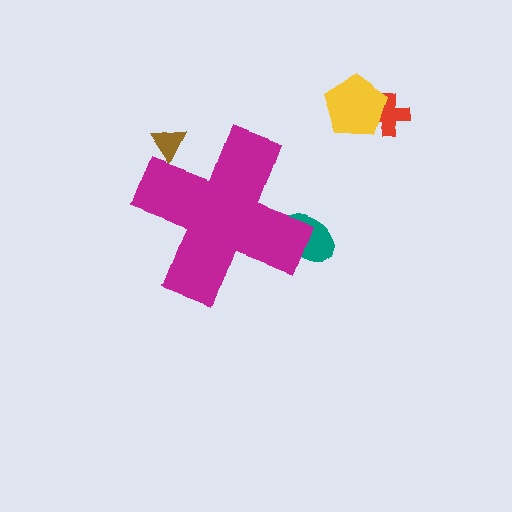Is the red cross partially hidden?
No, the red cross is fully visible.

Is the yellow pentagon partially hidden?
No, the yellow pentagon is fully visible.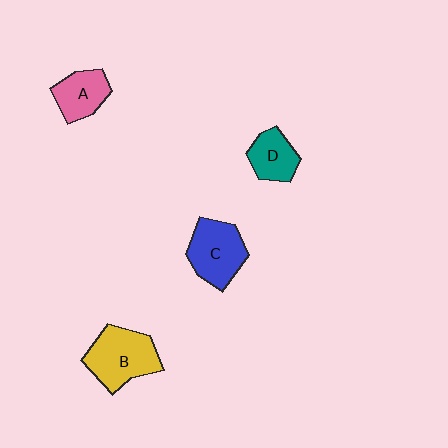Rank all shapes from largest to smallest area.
From largest to smallest: B (yellow), C (blue), A (pink), D (teal).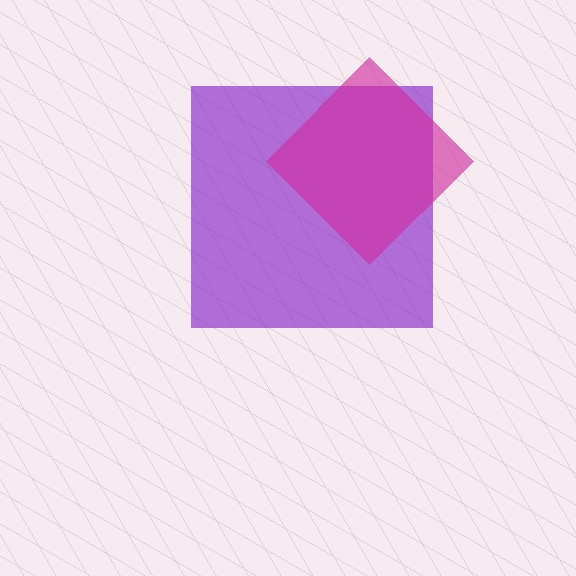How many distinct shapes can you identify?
There are 2 distinct shapes: a purple square, a magenta diamond.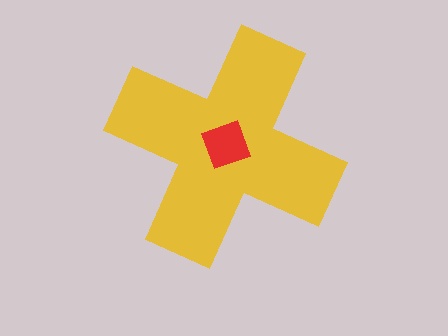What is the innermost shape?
The red diamond.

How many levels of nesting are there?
2.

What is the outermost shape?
The yellow cross.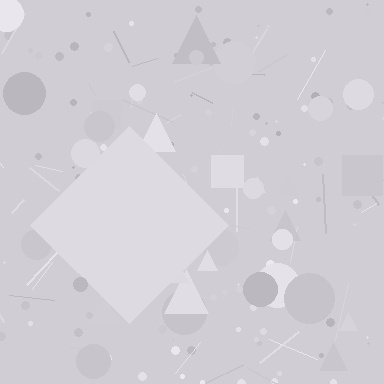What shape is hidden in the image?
A diamond is hidden in the image.